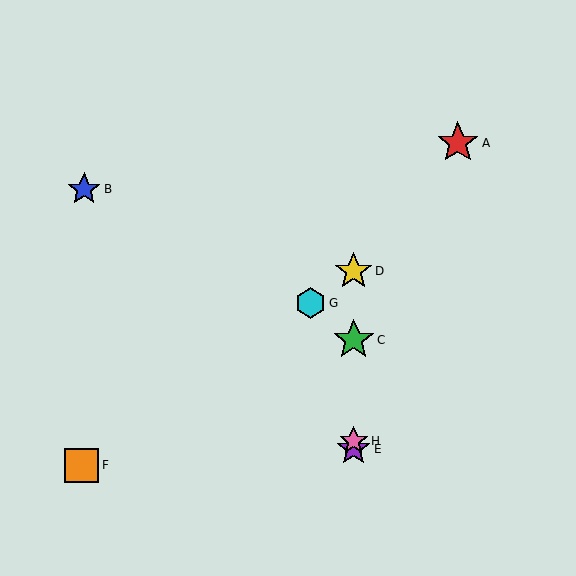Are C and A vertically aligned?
No, C is at x≈354 and A is at x≈458.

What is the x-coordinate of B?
Object B is at x≈84.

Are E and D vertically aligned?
Yes, both are at x≈354.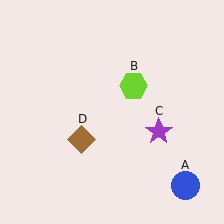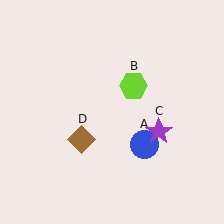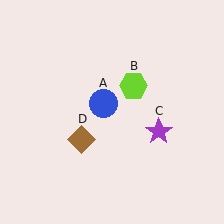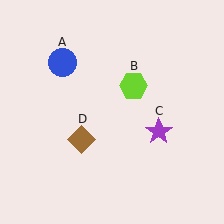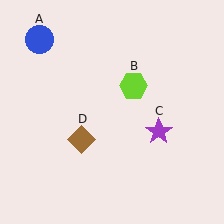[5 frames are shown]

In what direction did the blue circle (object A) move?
The blue circle (object A) moved up and to the left.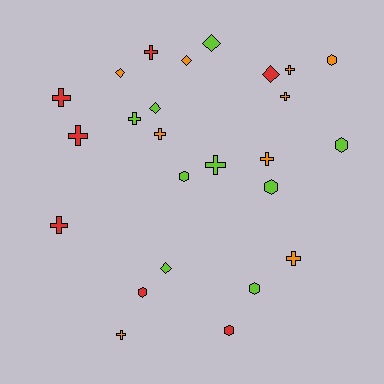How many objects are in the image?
There are 25 objects.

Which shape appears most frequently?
Cross, with 12 objects.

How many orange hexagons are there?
There is 1 orange hexagon.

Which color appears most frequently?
Orange, with 9 objects.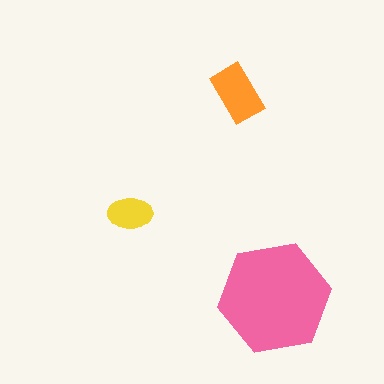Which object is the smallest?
The yellow ellipse.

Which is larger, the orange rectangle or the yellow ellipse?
The orange rectangle.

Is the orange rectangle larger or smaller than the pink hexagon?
Smaller.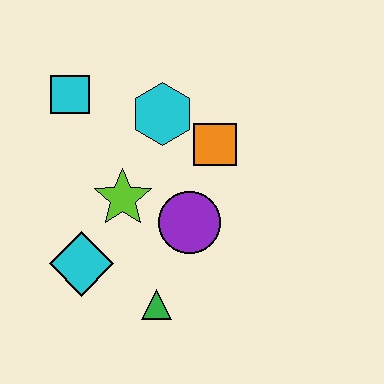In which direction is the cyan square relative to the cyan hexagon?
The cyan square is to the left of the cyan hexagon.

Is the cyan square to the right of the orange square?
No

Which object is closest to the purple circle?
The lime star is closest to the purple circle.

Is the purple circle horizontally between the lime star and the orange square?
Yes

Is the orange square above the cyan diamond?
Yes